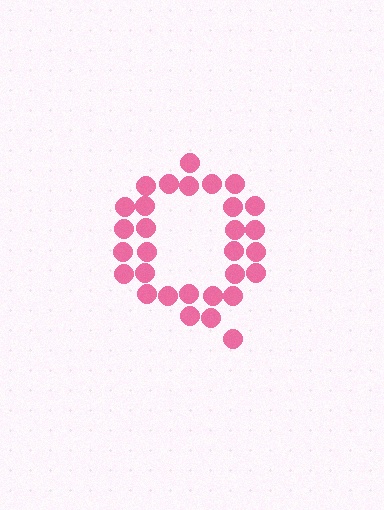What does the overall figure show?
The overall figure shows the letter Q.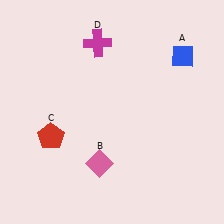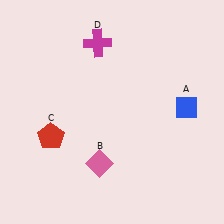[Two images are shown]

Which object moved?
The blue diamond (A) moved down.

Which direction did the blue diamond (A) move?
The blue diamond (A) moved down.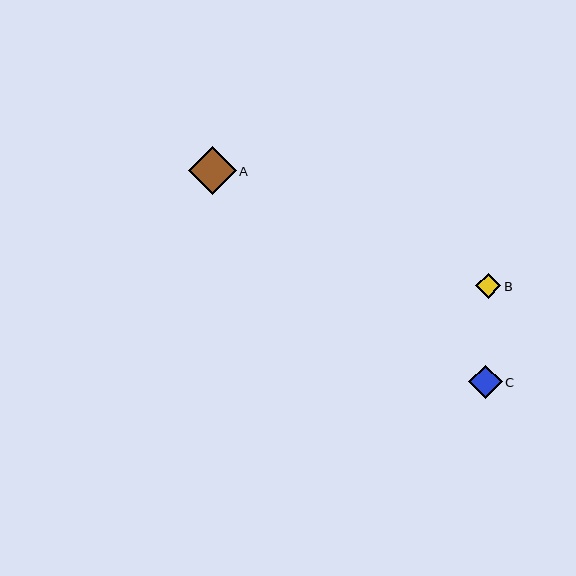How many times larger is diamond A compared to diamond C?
Diamond A is approximately 1.4 times the size of diamond C.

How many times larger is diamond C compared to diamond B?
Diamond C is approximately 1.3 times the size of diamond B.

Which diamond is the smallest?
Diamond B is the smallest with a size of approximately 25 pixels.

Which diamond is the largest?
Diamond A is the largest with a size of approximately 48 pixels.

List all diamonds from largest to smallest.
From largest to smallest: A, C, B.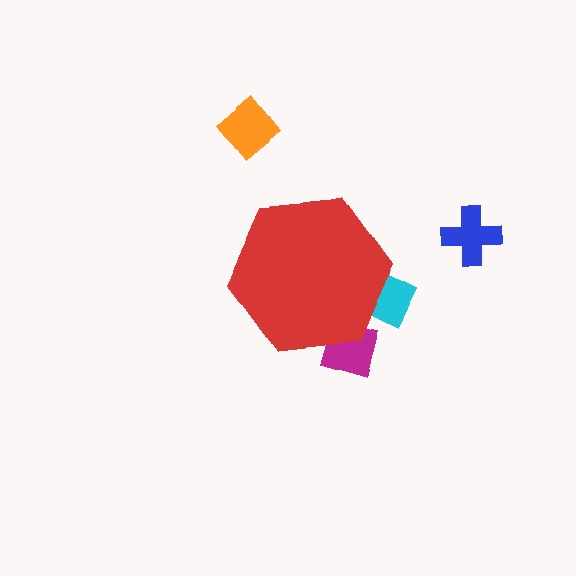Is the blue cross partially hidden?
No, the blue cross is fully visible.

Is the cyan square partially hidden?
Yes, the cyan square is partially hidden behind the red hexagon.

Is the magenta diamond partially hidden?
Yes, the magenta diamond is partially hidden behind the red hexagon.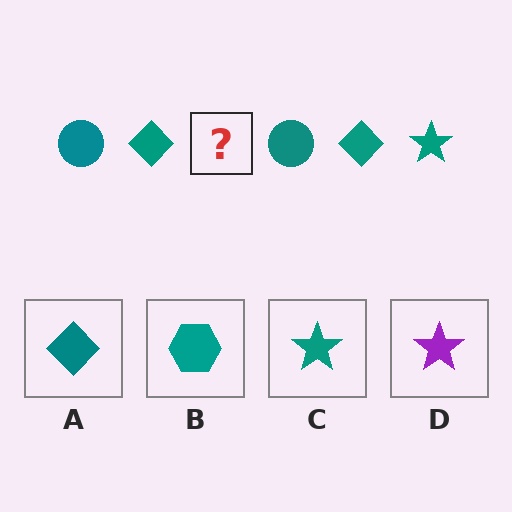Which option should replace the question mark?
Option C.